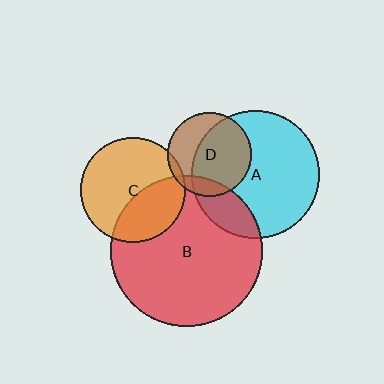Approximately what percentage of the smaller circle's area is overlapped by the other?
Approximately 5%.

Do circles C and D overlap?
Yes.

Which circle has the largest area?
Circle B (red).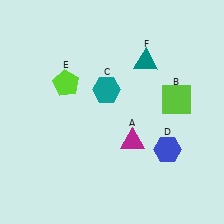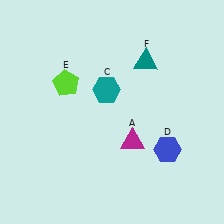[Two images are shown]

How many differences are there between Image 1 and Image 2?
There is 1 difference between the two images.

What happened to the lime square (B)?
The lime square (B) was removed in Image 2. It was in the top-right area of Image 1.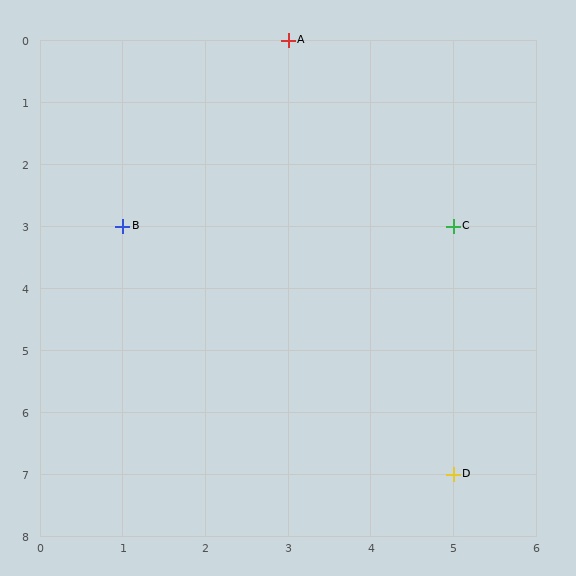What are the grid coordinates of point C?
Point C is at grid coordinates (5, 3).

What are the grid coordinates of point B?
Point B is at grid coordinates (1, 3).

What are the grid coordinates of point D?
Point D is at grid coordinates (5, 7).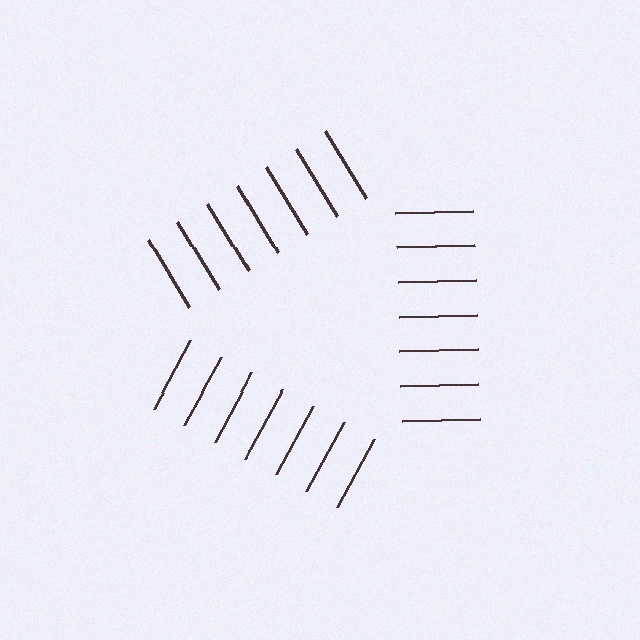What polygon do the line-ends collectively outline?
An illusory triangle — the line segments terminate on its edges but no continuous stroke is drawn.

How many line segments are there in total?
21 — 7 along each of the 3 edges.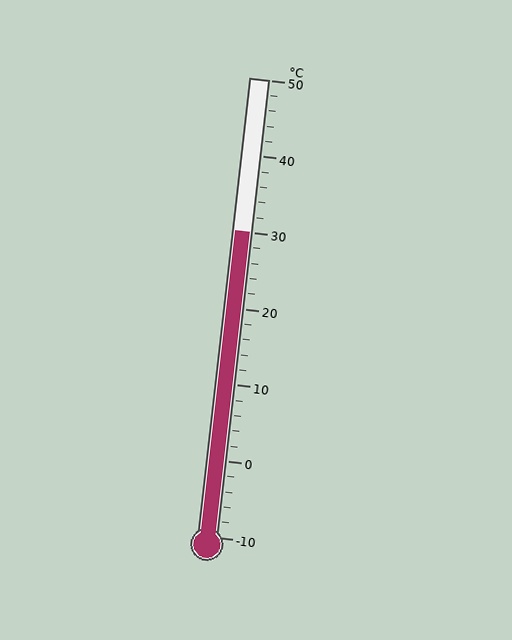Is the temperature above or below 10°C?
The temperature is above 10°C.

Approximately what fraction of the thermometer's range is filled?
The thermometer is filled to approximately 65% of its range.